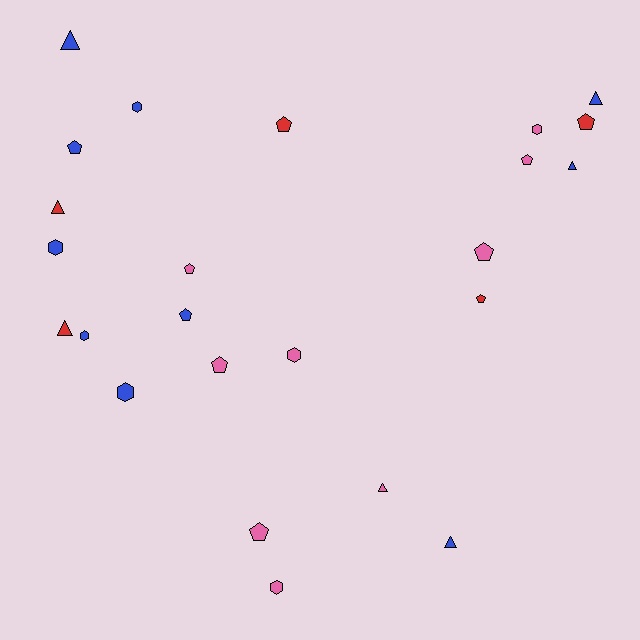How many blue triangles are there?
There are 4 blue triangles.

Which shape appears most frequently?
Pentagon, with 10 objects.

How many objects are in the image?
There are 24 objects.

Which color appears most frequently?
Blue, with 10 objects.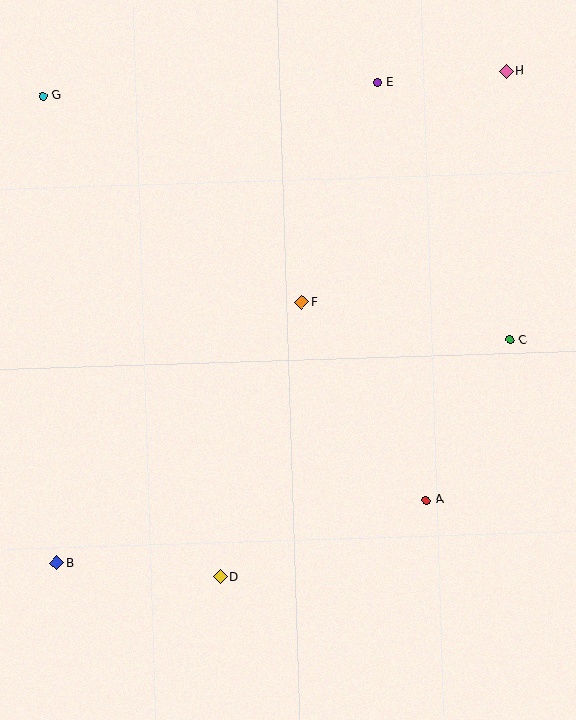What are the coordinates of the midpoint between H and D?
The midpoint between H and D is at (363, 324).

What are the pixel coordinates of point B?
Point B is at (57, 563).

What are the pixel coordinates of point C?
Point C is at (510, 340).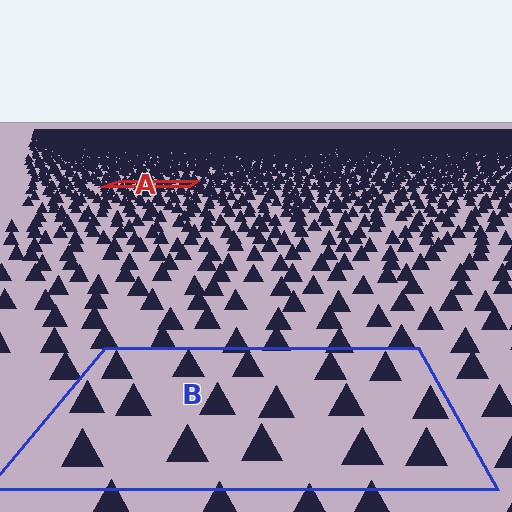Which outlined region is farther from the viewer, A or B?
Region A is farther from the viewer — the texture elements inside it appear smaller and more densely packed.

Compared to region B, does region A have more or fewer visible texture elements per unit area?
Region A has more texture elements per unit area — they are packed more densely because it is farther away.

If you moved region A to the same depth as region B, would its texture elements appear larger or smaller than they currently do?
They would appear larger. At a closer depth, the same texture elements are projected at a bigger on-screen size.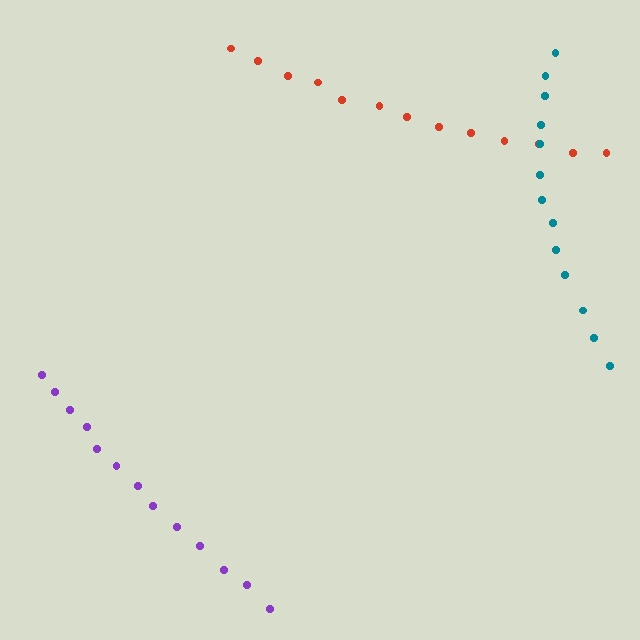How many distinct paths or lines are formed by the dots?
There are 3 distinct paths.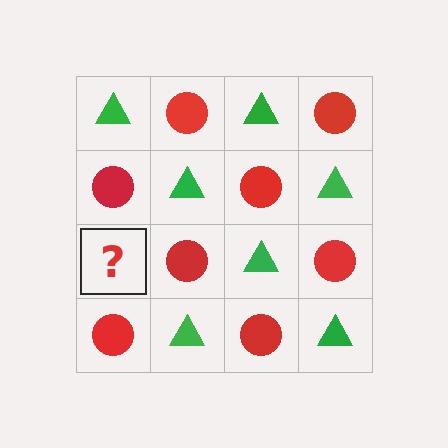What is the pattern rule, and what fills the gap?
The rule is that it alternates green triangle and red circle in a checkerboard pattern. The gap should be filled with a green triangle.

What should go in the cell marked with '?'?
The missing cell should contain a green triangle.